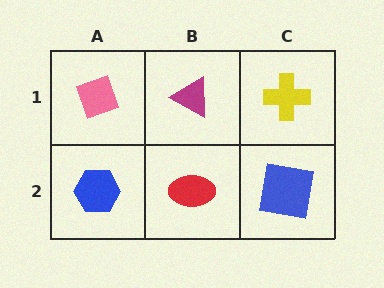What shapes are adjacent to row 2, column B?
A magenta triangle (row 1, column B), a blue hexagon (row 2, column A), a blue square (row 2, column C).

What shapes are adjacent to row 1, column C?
A blue square (row 2, column C), a magenta triangle (row 1, column B).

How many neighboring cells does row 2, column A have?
2.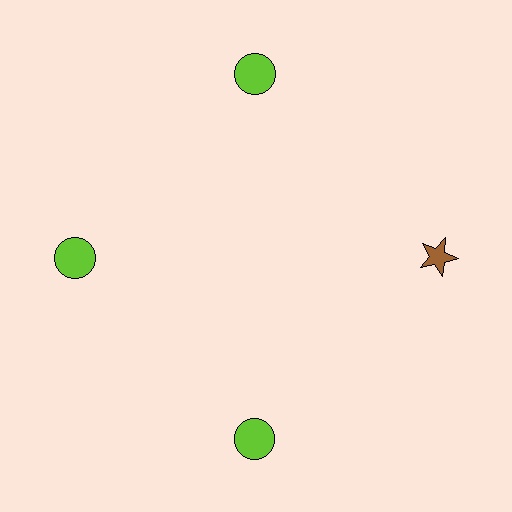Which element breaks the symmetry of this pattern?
The brown star at roughly the 3 o'clock position breaks the symmetry. All other shapes are lime circles.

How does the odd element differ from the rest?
It differs in both color (brown instead of lime) and shape (star instead of circle).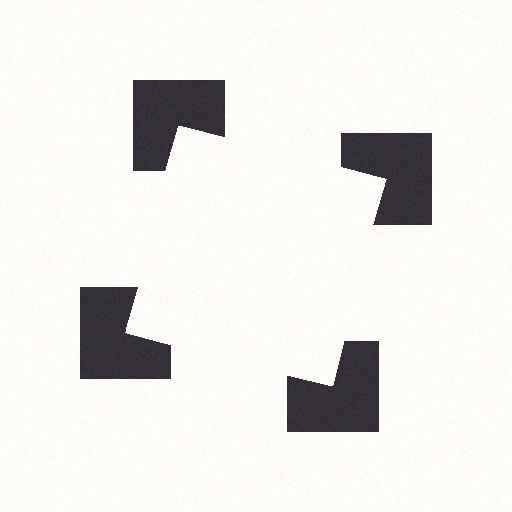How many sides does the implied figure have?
4 sides.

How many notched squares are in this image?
There are 4 — one at each vertex of the illusory square.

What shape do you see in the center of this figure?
An illusory square — its edges are inferred from the aligned wedge cuts in the notched squares, not physically drawn.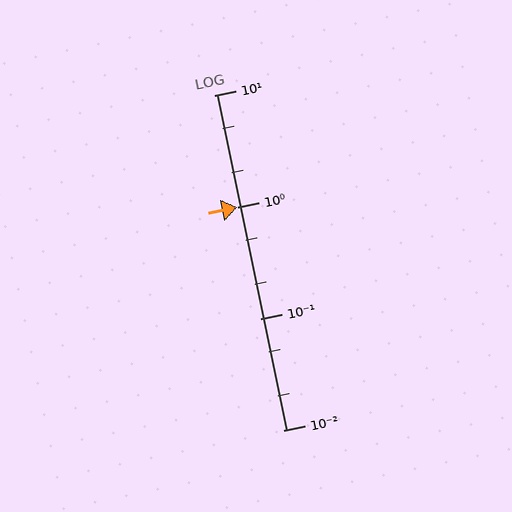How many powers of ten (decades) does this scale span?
The scale spans 3 decades, from 0.01 to 10.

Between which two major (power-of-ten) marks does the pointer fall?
The pointer is between 0.1 and 1.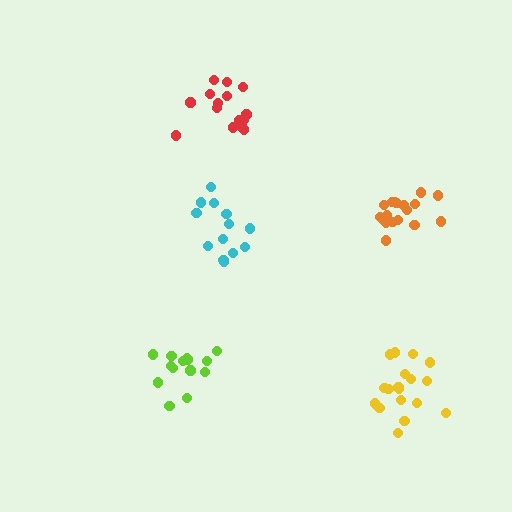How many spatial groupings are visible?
There are 5 spatial groupings.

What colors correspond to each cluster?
The clusters are colored: lime, orange, cyan, red, yellow.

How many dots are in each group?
Group 1: 14 dots, Group 2: 19 dots, Group 3: 13 dots, Group 4: 16 dots, Group 5: 18 dots (80 total).